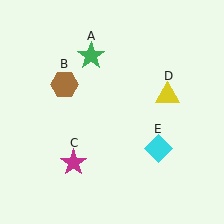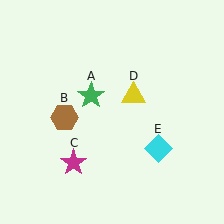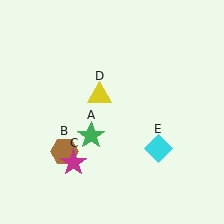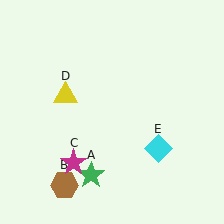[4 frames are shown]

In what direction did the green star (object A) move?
The green star (object A) moved down.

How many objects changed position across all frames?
3 objects changed position: green star (object A), brown hexagon (object B), yellow triangle (object D).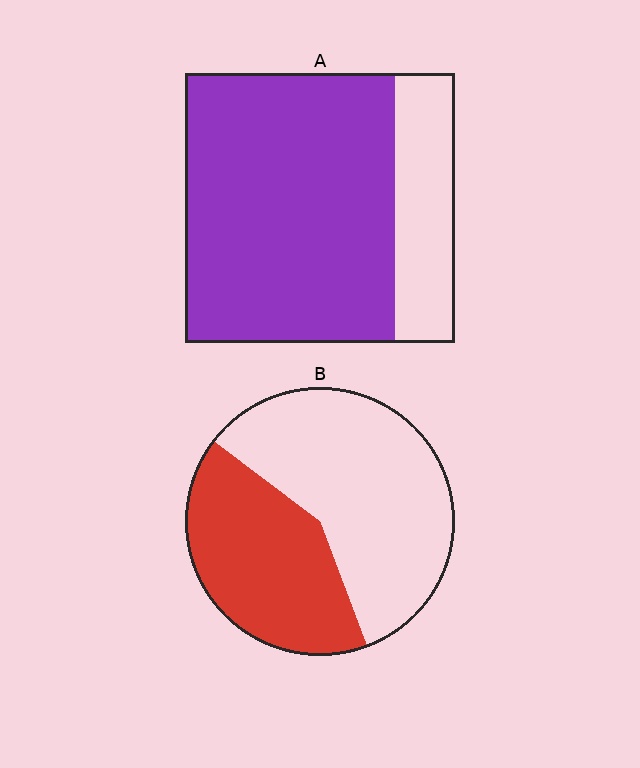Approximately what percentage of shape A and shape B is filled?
A is approximately 80% and B is approximately 40%.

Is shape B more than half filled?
No.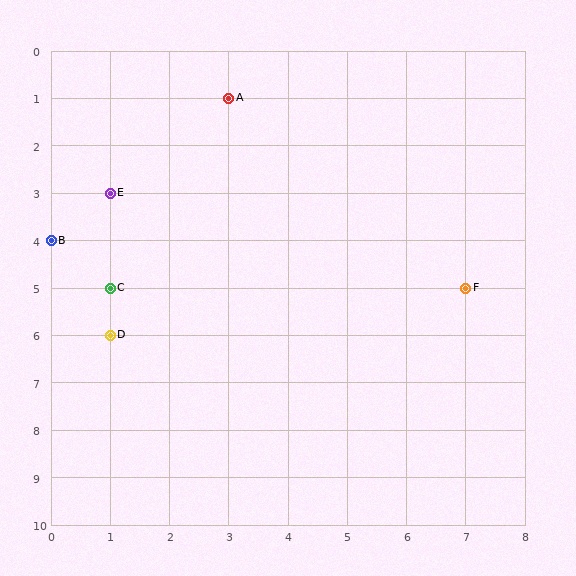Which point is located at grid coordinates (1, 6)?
Point D is at (1, 6).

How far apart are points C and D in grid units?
Points C and D are 1 row apart.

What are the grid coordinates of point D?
Point D is at grid coordinates (1, 6).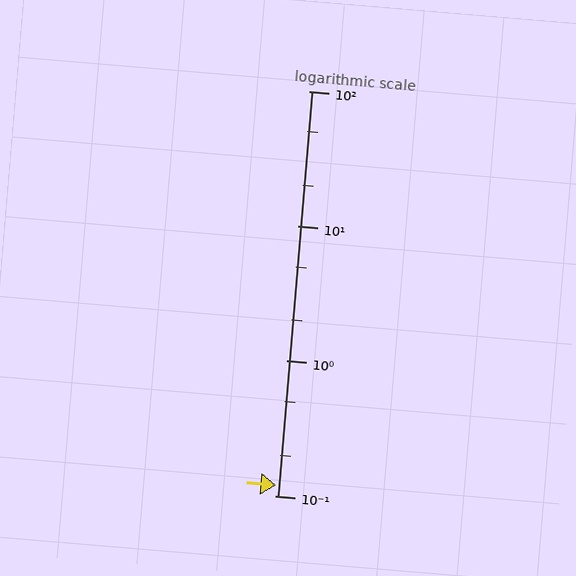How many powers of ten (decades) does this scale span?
The scale spans 3 decades, from 0.1 to 100.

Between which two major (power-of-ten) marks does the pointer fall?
The pointer is between 0.1 and 1.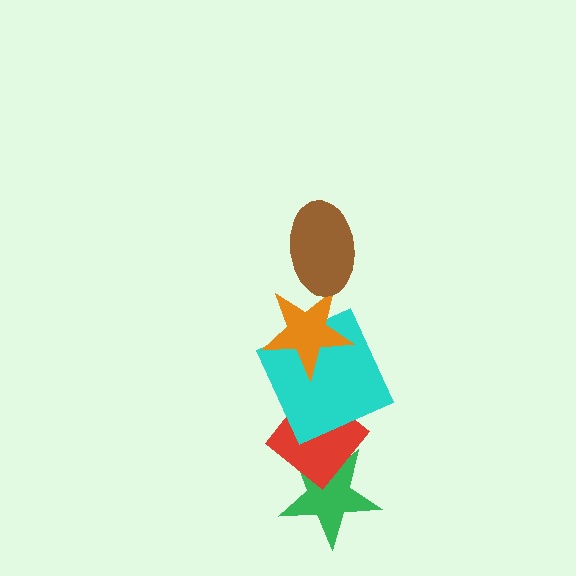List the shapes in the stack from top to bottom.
From top to bottom: the brown ellipse, the orange star, the cyan square, the red diamond, the green star.